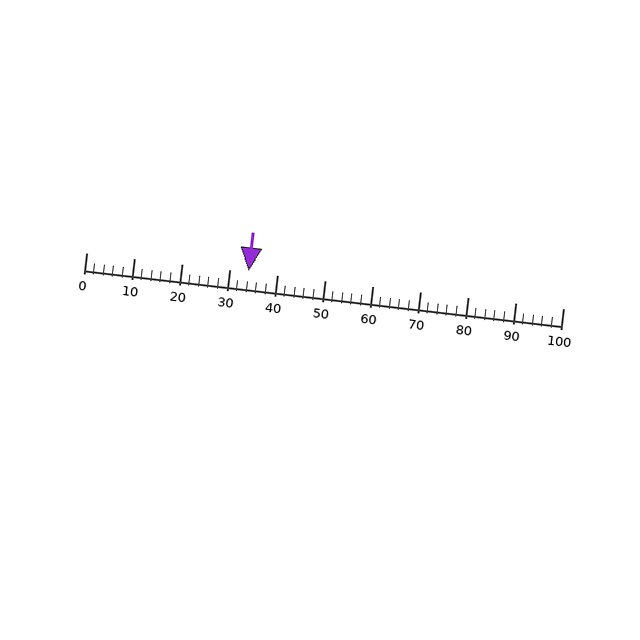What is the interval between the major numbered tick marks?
The major tick marks are spaced 10 units apart.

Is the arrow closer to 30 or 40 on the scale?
The arrow is closer to 30.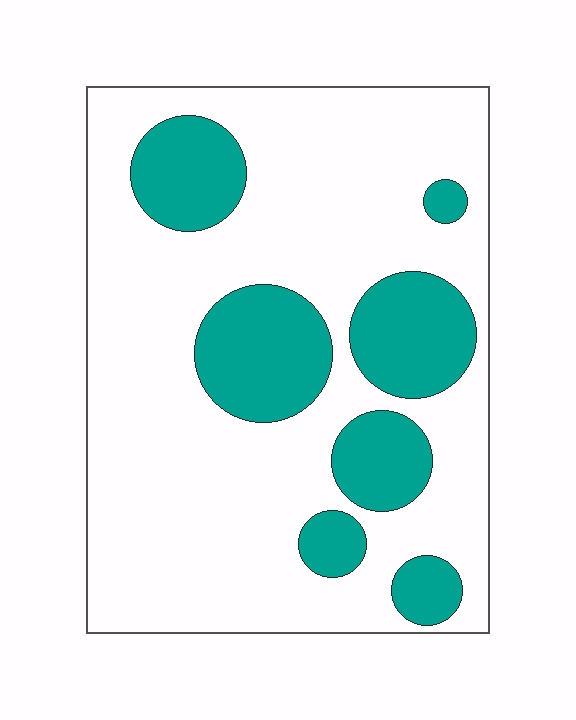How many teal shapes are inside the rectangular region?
7.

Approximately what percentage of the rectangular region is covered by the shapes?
Approximately 25%.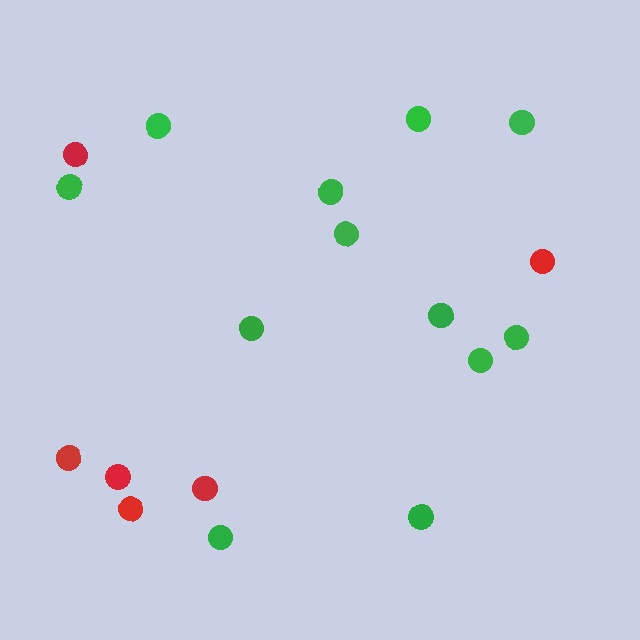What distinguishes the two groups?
There are 2 groups: one group of green circles (12) and one group of red circles (6).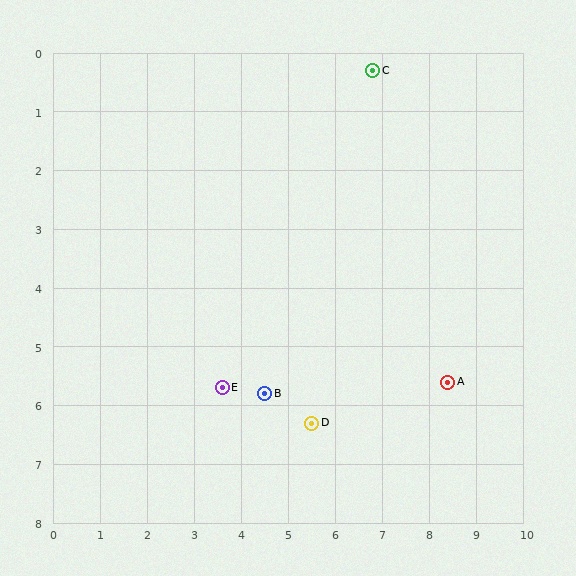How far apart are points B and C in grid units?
Points B and C are about 6.0 grid units apart.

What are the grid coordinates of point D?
Point D is at approximately (5.5, 6.3).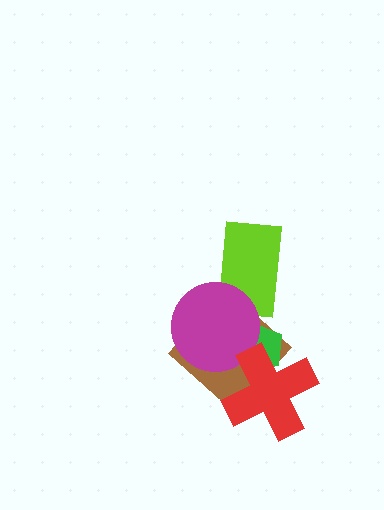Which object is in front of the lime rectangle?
The magenta circle is in front of the lime rectangle.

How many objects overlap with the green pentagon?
3 objects overlap with the green pentagon.